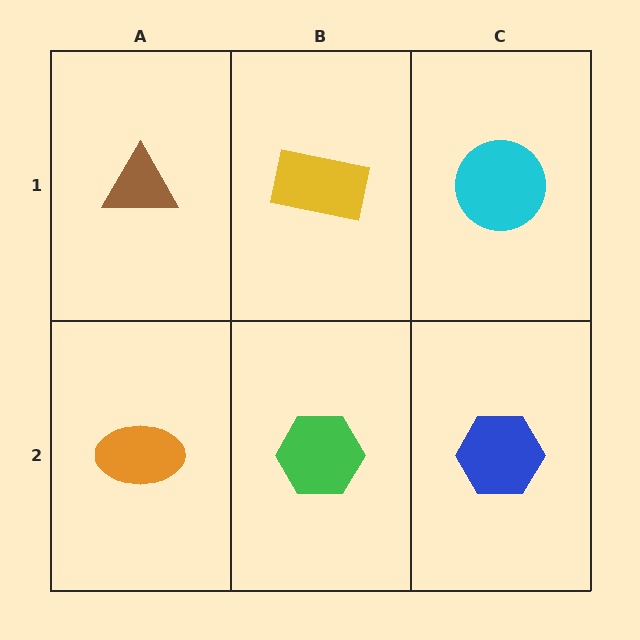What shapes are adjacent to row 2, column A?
A brown triangle (row 1, column A), a green hexagon (row 2, column B).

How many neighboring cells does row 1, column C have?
2.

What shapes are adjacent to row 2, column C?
A cyan circle (row 1, column C), a green hexagon (row 2, column B).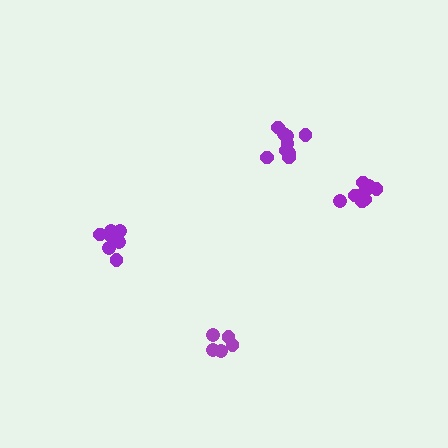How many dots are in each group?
Group 1: 5 dots, Group 2: 10 dots, Group 3: 8 dots, Group 4: 10 dots (33 total).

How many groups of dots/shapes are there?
There are 4 groups.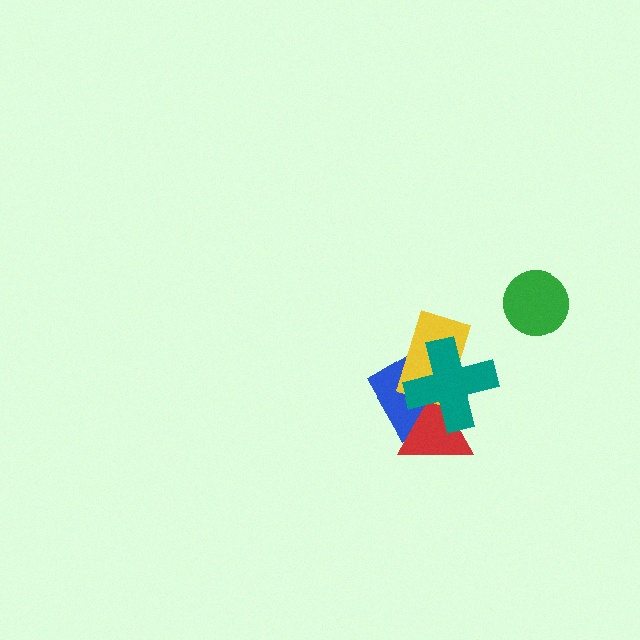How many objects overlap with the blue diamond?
3 objects overlap with the blue diamond.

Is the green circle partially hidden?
No, no other shape covers it.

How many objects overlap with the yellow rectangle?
3 objects overlap with the yellow rectangle.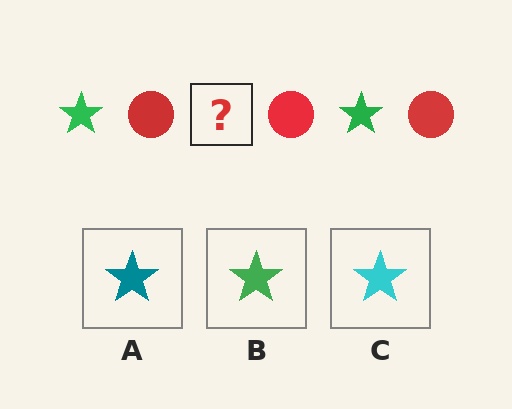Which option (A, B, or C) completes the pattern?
B.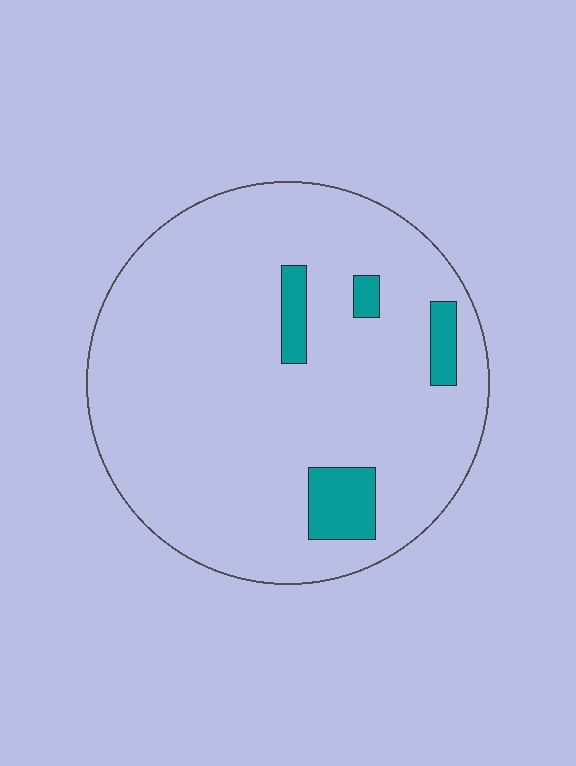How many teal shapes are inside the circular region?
4.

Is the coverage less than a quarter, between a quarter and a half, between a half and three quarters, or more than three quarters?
Less than a quarter.